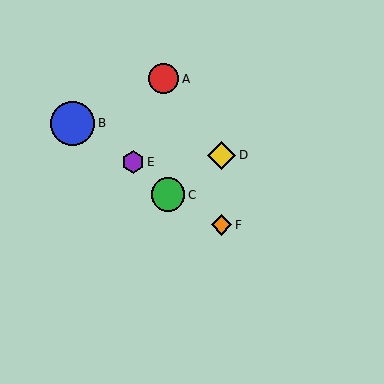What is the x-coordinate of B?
Object B is at x≈73.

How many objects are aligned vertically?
2 objects (D, F) are aligned vertically.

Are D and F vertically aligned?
Yes, both are at x≈222.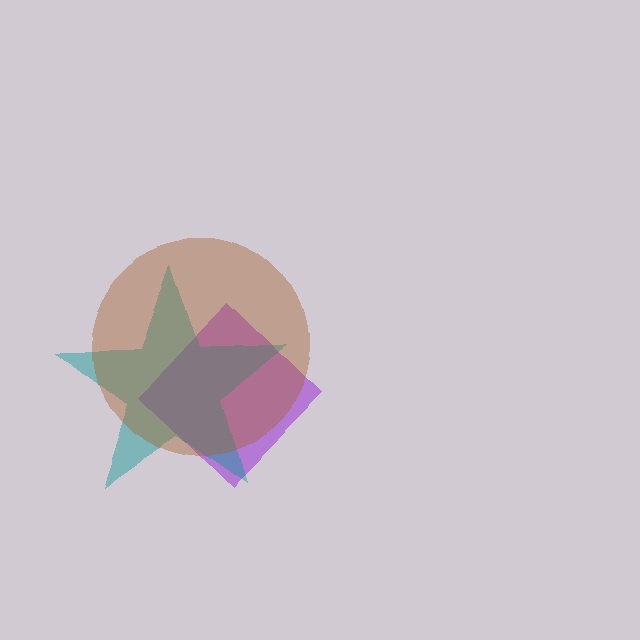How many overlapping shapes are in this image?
There are 3 overlapping shapes in the image.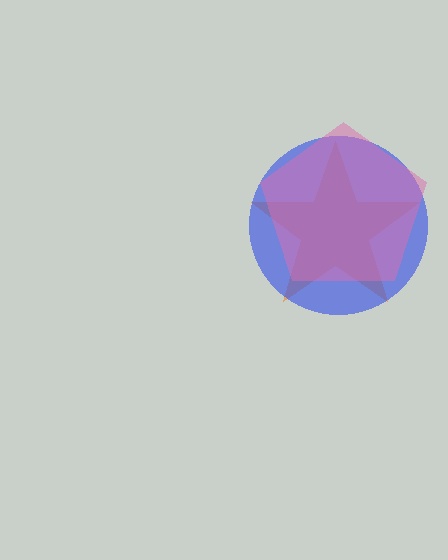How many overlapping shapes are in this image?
There are 3 overlapping shapes in the image.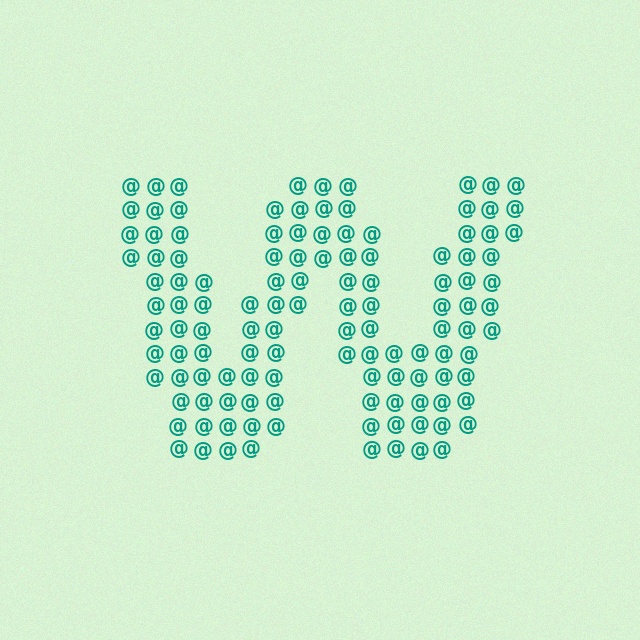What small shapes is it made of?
It is made of small at signs.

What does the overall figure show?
The overall figure shows the letter W.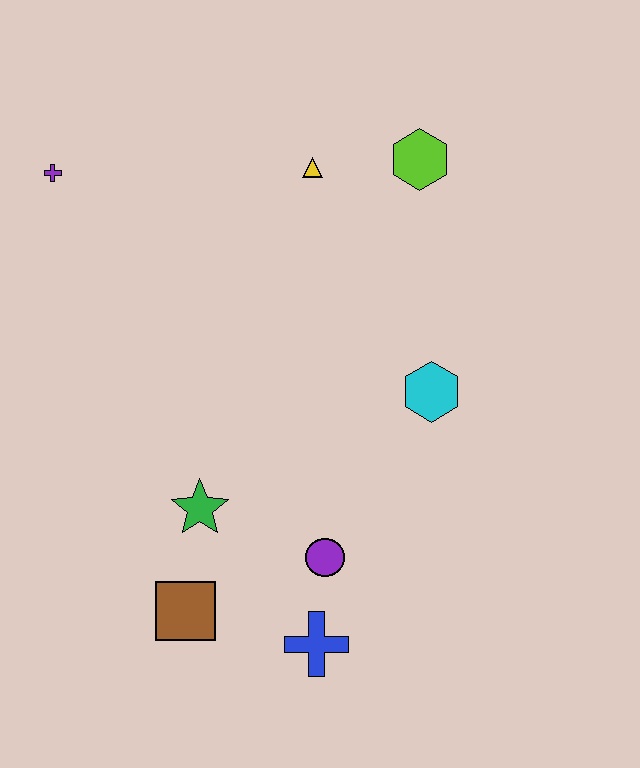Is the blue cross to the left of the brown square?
No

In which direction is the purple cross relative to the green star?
The purple cross is above the green star.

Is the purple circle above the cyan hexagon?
No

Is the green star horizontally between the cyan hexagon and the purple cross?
Yes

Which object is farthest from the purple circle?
The purple cross is farthest from the purple circle.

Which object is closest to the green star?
The brown square is closest to the green star.